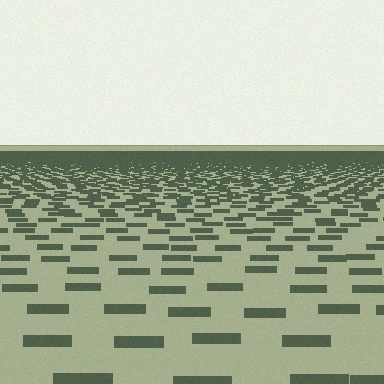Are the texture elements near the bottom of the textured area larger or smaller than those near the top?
Larger. Near the bottom, elements are closer to the viewer and appear at a bigger on-screen size.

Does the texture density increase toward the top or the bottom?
Density increases toward the top.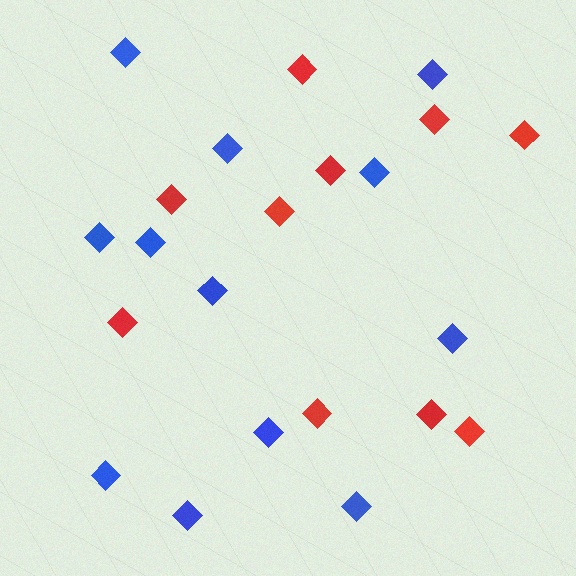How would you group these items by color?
There are 2 groups: one group of red diamonds (10) and one group of blue diamonds (12).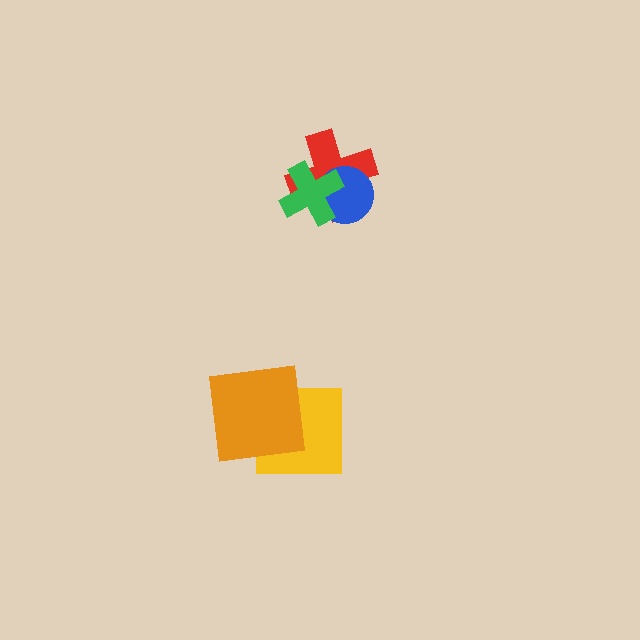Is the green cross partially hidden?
No, no other shape covers it.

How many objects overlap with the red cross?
2 objects overlap with the red cross.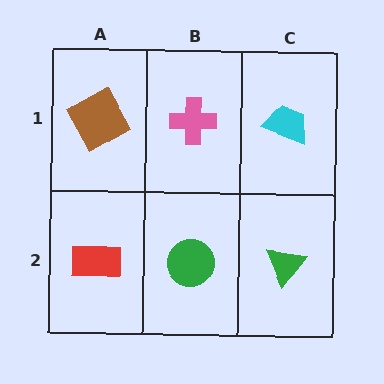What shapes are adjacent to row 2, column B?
A pink cross (row 1, column B), a red rectangle (row 2, column A), a green triangle (row 2, column C).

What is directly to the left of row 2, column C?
A green circle.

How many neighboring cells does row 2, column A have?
2.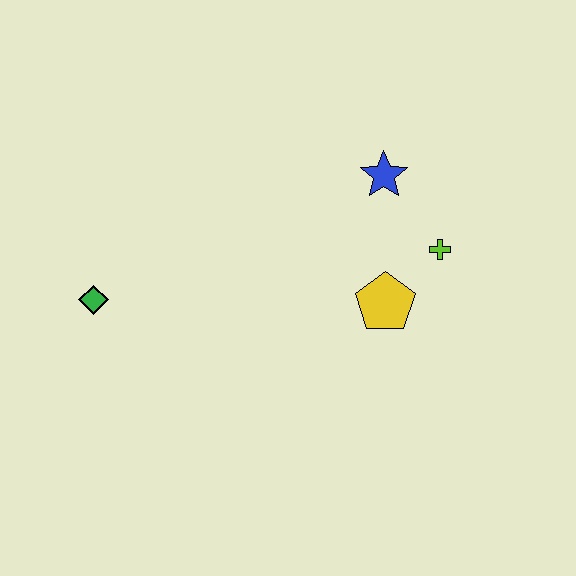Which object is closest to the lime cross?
The yellow pentagon is closest to the lime cross.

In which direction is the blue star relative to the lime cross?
The blue star is above the lime cross.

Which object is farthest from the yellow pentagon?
The green diamond is farthest from the yellow pentagon.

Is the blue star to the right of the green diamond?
Yes